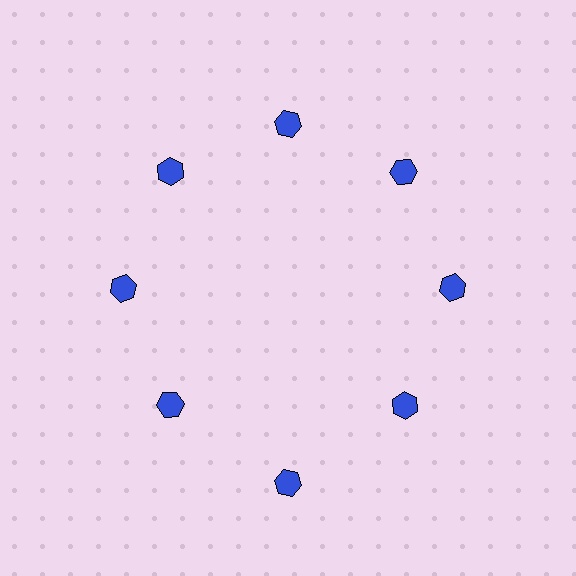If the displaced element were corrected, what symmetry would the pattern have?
It would have 8-fold rotational symmetry — the pattern would map onto itself every 45 degrees.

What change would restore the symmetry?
The symmetry would be restored by moving it inward, back onto the ring so that all 8 hexagons sit at equal angles and equal distance from the center.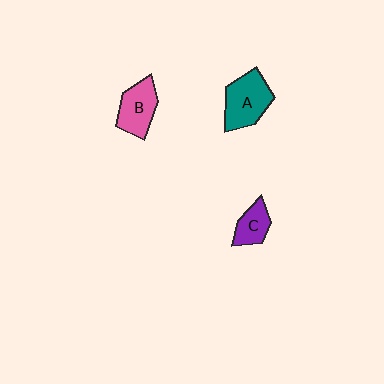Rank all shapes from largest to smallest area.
From largest to smallest: A (teal), B (pink), C (purple).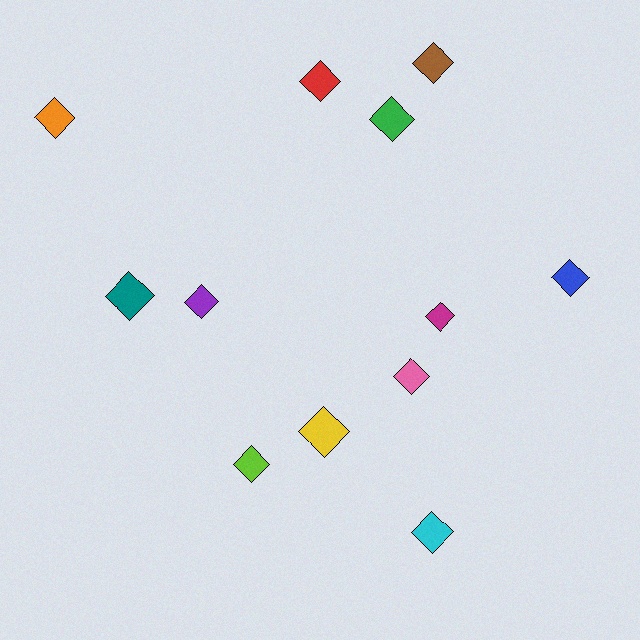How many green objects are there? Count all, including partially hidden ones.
There is 1 green object.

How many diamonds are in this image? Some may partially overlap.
There are 12 diamonds.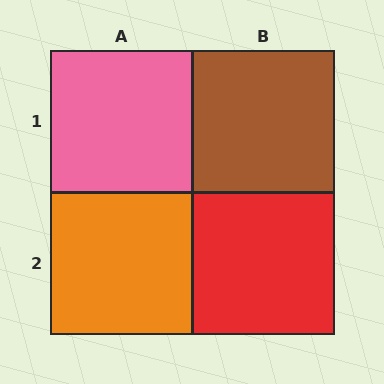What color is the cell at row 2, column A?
Orange.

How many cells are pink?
1 cell is pink.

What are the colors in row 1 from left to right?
Pink, brown.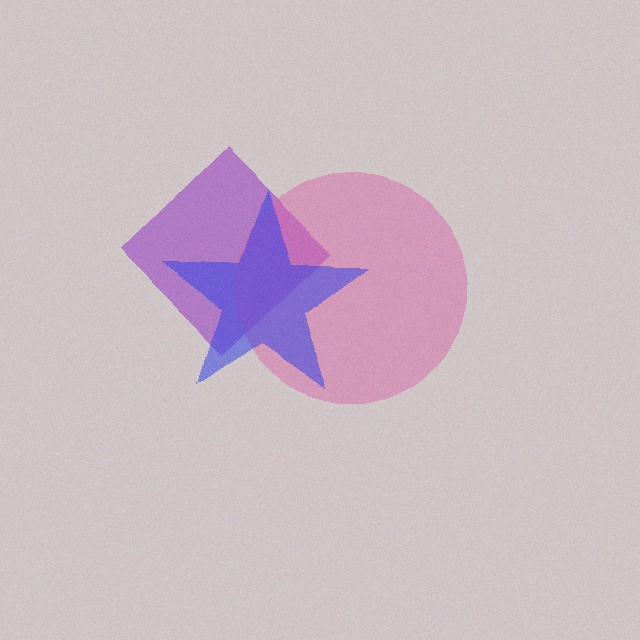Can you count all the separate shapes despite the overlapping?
Yes, there are 3 separate shapes.